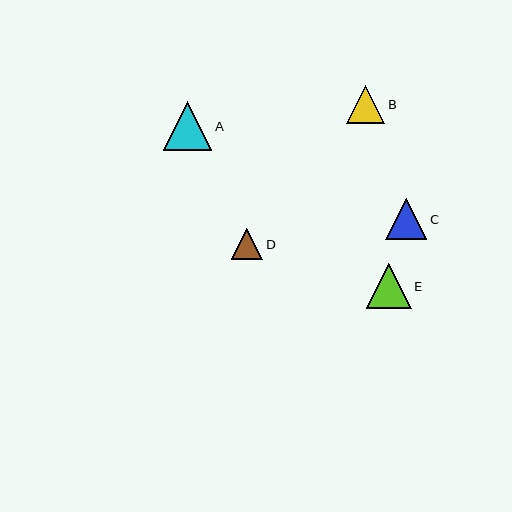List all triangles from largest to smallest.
From largest to smallest: A, E, C, B, D.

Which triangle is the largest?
Triangle A is the largest with a size of approximately 48 pixels.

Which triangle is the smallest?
Triangle D is the smallest with a size of approximately 32 pixels.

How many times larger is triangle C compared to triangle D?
Triangle C is approximately 1.3 times the size of triangle D.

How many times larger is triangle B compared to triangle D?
Triangle B is approximately 1.2 times the size of triangle D.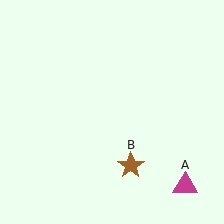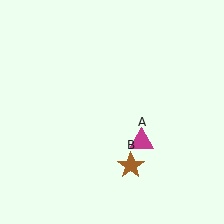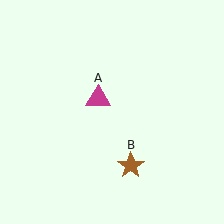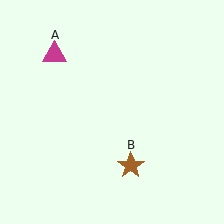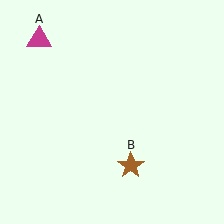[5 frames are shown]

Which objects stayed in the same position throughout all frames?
Brown star (object B) remained stationary.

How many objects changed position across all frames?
1 object changed position: magenta triangle (object A).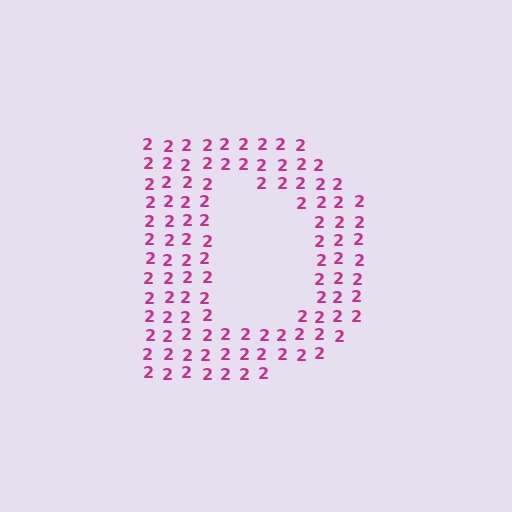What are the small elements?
The small elements are digit 2's.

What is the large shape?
The large shape is the letter D.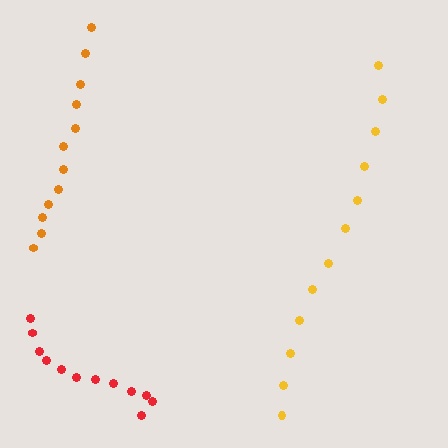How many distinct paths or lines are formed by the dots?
There are 3 distinct paths.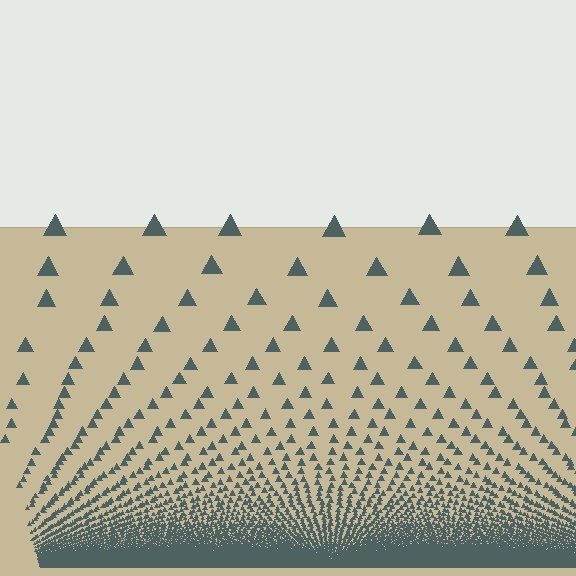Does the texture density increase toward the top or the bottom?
Density increases toward the bottom.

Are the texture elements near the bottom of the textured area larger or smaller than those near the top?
Smaller. The gradient is inverted — elements near the bottom are smaller and denser.